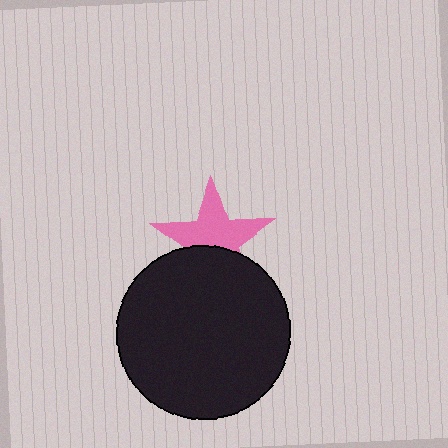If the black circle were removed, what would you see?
You would see the complete pink star.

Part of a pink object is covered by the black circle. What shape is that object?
It is a star.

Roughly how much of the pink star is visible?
About half of it is visible (roughly 61%).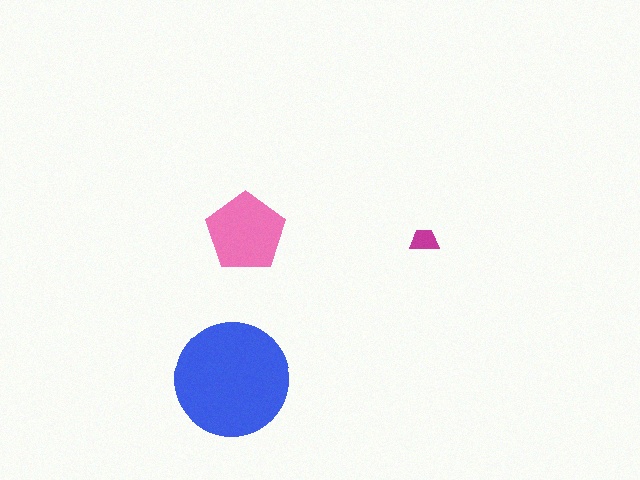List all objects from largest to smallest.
The blue circle, the pink pentagon, the magenta trapezoid.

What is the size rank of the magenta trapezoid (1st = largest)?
3rd.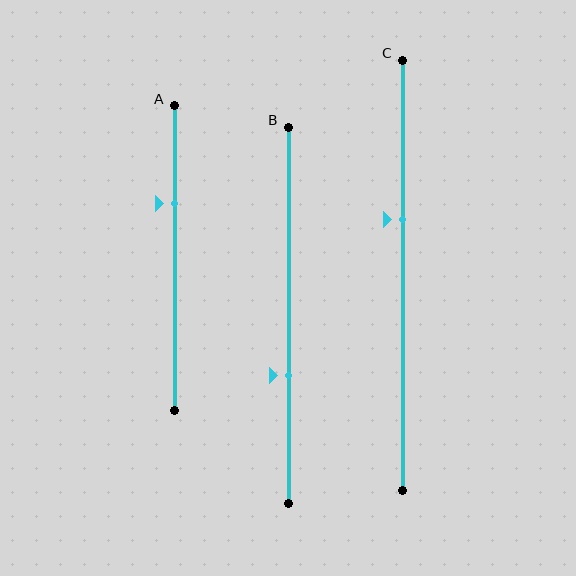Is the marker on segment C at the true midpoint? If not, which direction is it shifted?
No, the marker on segment C is shifted upward by about 13% of the segment length.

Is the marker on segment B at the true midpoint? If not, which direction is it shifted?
No, the marker on segment B is shifted downward by about 16% of the segment length.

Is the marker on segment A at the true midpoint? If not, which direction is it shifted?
No, the marker on segment A is shifted upward by about 18% of the segment length.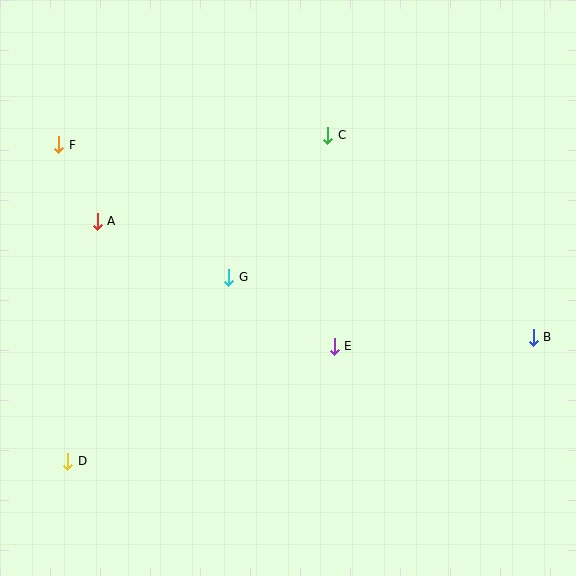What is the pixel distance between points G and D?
The distance between G and D is 245 pixels.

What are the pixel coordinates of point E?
Point E is at (334, 346).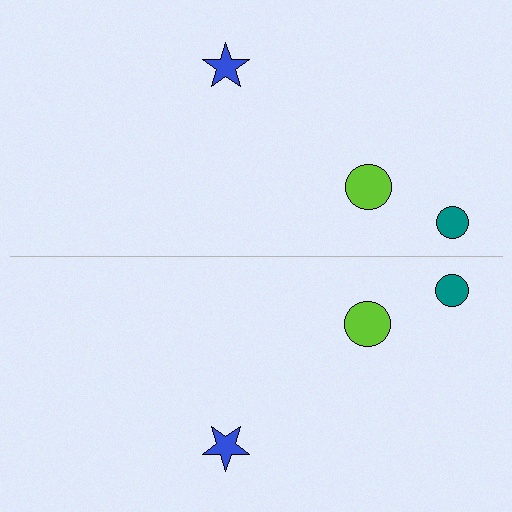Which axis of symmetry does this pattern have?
The pattern has a horizontal axis of symmetry running through the center of the image.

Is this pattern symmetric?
Yes, this pattern has bilateral (reflection) symmetry.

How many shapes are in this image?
There are 6 shapes in this image.